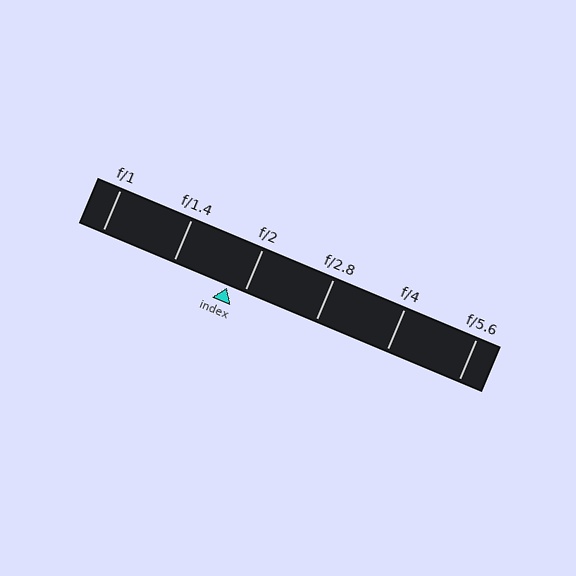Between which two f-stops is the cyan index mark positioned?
The index mark is between f/1.4 and f/2.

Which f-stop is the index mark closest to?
The index mark is closest to f/2.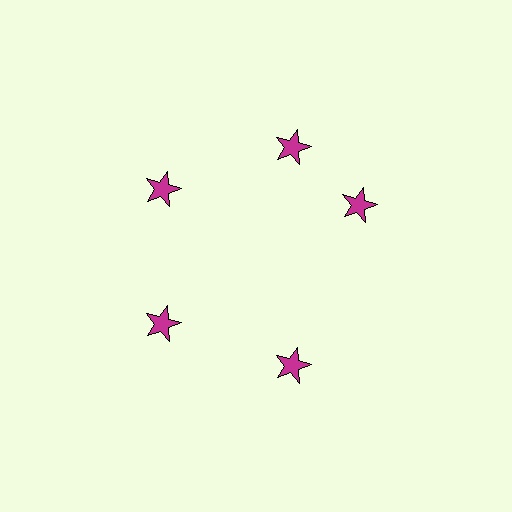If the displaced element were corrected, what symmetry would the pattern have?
It would have 5-fold rotational symmetry — the pattern would map onto itself every 72 degrees.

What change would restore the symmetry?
The symmetry would be restored by rotating it back into even spacing with its neighbors so that all 5 stars sit at equal angles and equal distance from the center.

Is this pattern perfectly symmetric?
No. The 5 magenta stars are arranged in a ring, but one element near the 3 o'clock position is rotated out of alignment along the ring, breaking the 5-fold rotational symmetry.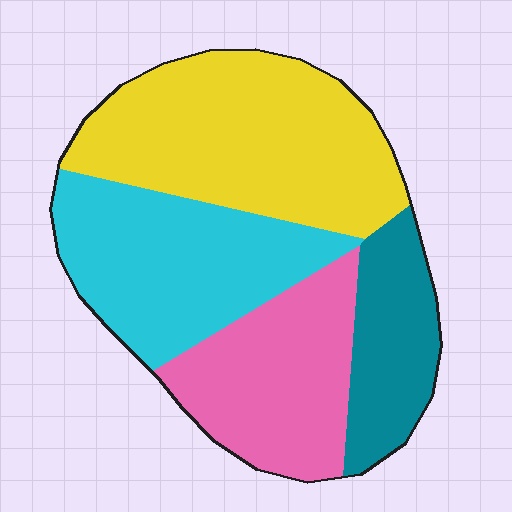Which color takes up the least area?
Teal, at roughly 15%.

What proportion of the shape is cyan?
Cyan covers around 25% of the shape.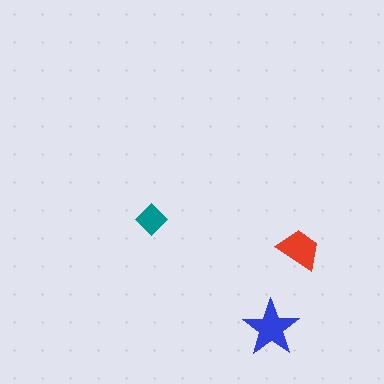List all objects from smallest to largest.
The teal diamond, the red trapezoid, the blue star.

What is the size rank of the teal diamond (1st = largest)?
3rd.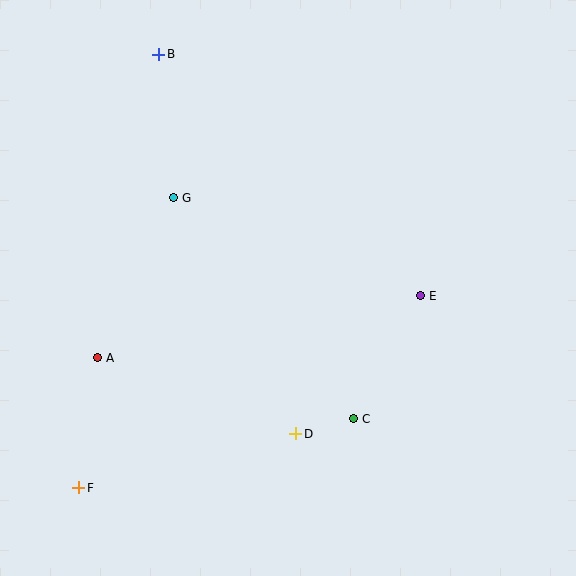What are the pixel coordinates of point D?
Point D is at (296, 434).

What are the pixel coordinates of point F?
Point F is at (79, 488).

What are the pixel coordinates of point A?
Point A is at (98, 358).